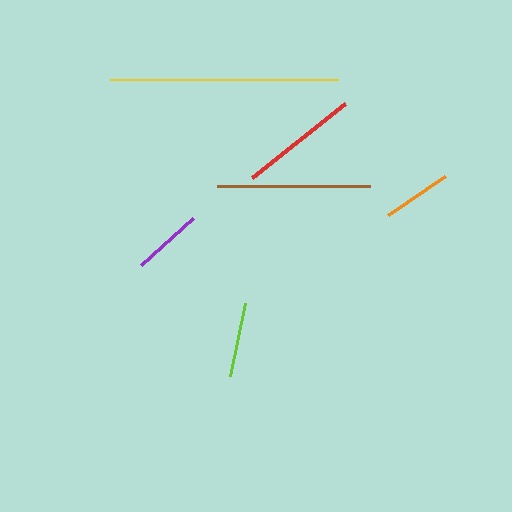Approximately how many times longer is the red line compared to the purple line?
The red line is approximately 1.7 times the length of the purple line.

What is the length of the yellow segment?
The yellow segment is approximately 228 pixels long.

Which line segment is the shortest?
The orange line is the shortest at approximately 69 pixels.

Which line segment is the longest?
The yellow line is the longest at approximately 228 pixels.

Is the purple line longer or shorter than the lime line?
The lime line is longer than the purple line.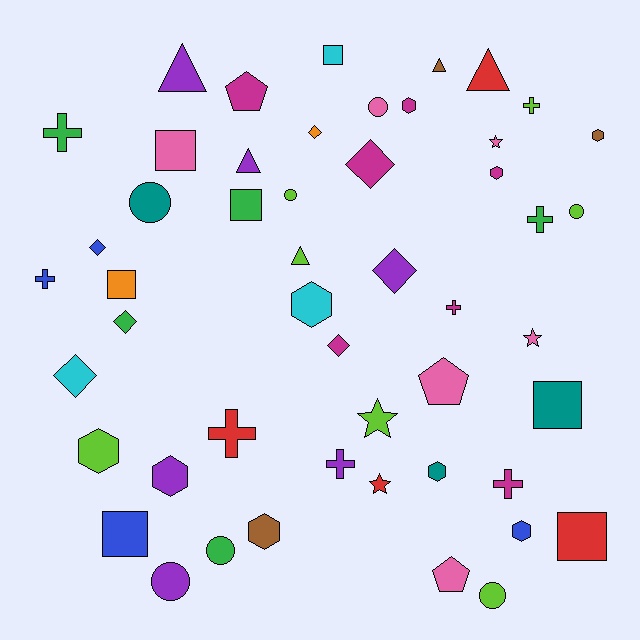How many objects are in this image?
There are 50 objects.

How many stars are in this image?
There are 4 stars.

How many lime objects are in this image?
There are 7 lime objects.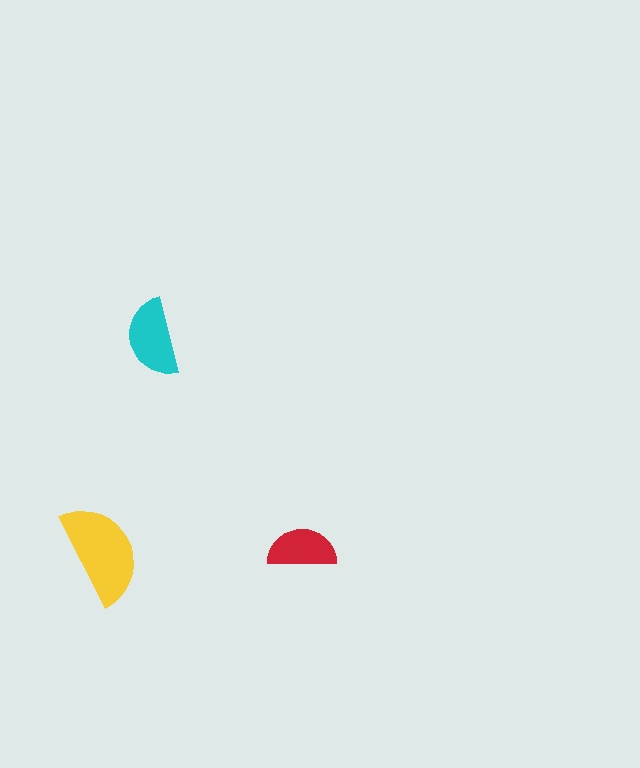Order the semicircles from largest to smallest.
the yellow one, the cyan one, the red one.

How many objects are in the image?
There are 3 objects in the image.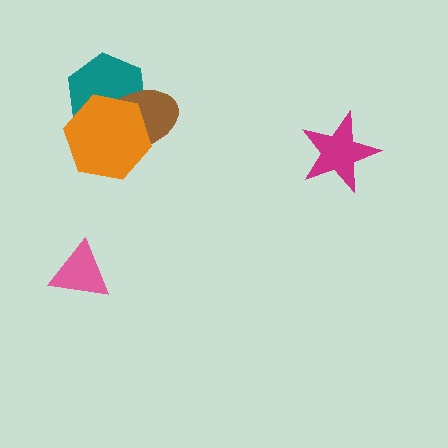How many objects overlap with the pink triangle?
0 objects overlap with the pink triangle.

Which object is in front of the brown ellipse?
The orange hexagon is in front of the brown ellipse.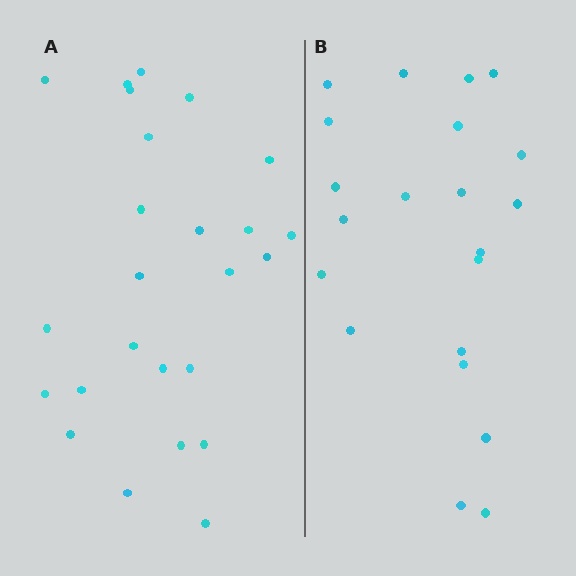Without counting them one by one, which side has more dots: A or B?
Region A (the left region) has more dots.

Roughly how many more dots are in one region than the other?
Region A has about 4 more dots than region B.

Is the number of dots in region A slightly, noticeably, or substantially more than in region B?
Region A has only slightly more — the two regions are fairly close. The ratio is roughly 1.2 to 1.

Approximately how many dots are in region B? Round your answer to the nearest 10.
About 20 dots. (The exact count is 21, which rounds to 20.)